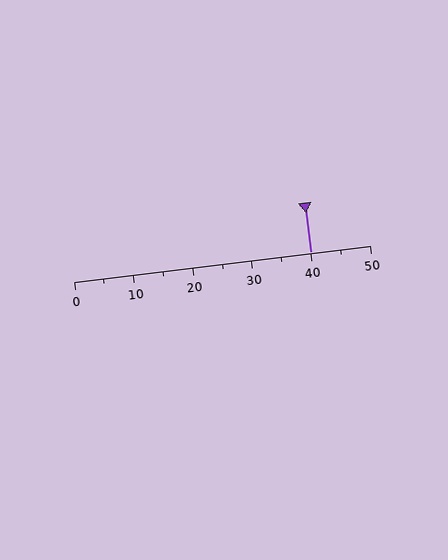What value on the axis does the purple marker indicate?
The marker indicates approximately 40.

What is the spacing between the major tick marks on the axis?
The major ticks are spaced 10 apart.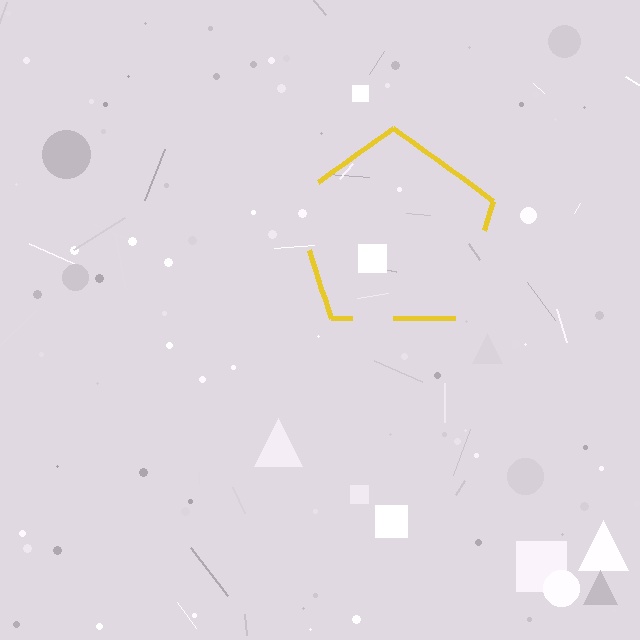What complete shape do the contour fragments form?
The contour fragments form a pentagon.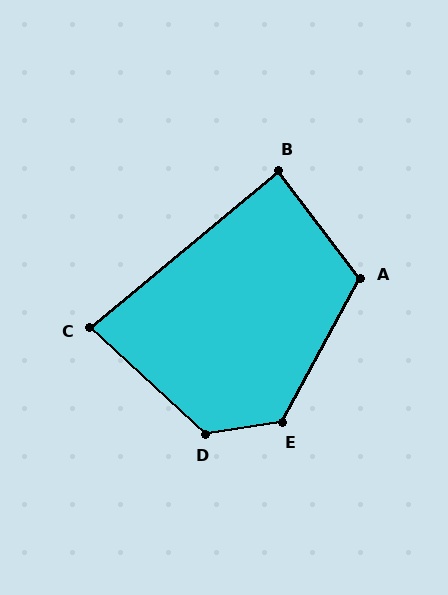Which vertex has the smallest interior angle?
C, at approximately 82 degrees.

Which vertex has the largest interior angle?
D, at approximately 129 degrees.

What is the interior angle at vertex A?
Approximately 114 degrees (obtuse).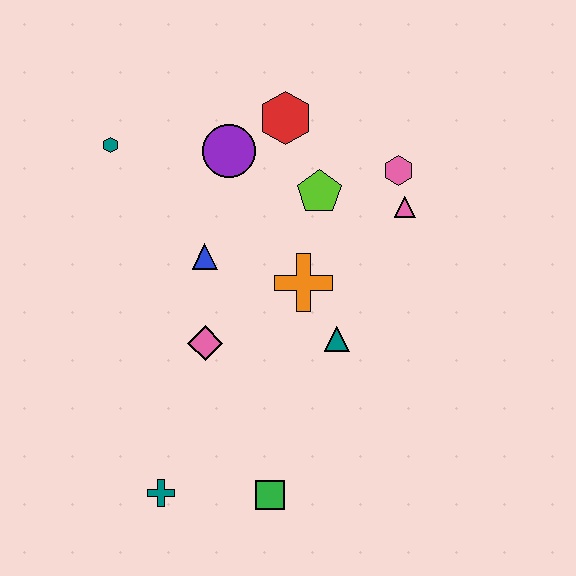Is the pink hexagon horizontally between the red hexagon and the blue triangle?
No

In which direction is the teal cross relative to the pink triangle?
The teal cross is below the pink triangle.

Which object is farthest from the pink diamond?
The pink hexagon is farthest from the pink diamond.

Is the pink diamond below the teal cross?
No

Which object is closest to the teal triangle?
The orange cross is closest to the teal triangle.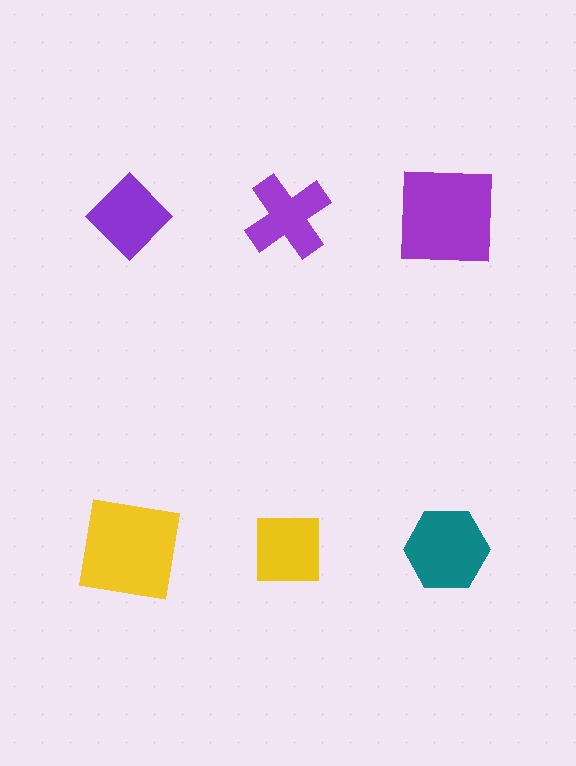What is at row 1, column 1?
A purple diamond.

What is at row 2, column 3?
A teal hexagon.